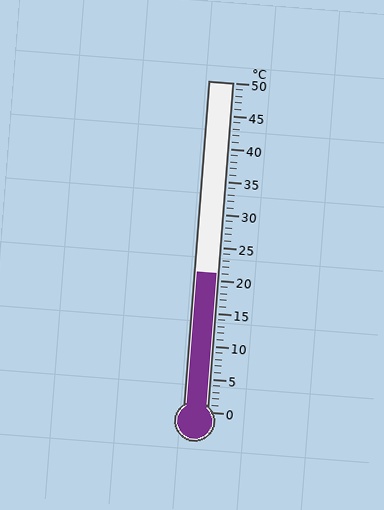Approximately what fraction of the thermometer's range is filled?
The thermometer is filled to approximately 40% of its range.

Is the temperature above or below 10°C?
The temperature is above 10°C.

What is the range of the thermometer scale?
The thermometer scale ranges from 0°C to 50°C.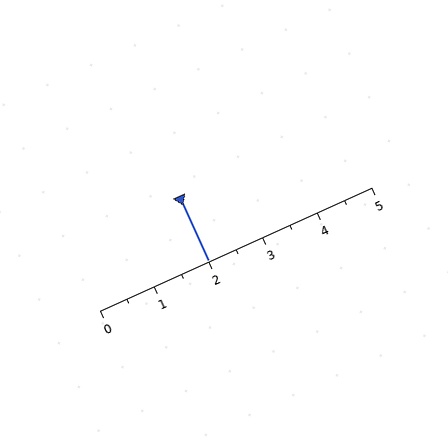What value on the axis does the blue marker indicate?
The marker indicates approximately 2.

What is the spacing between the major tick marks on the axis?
The major ticks are spaced 1 apart.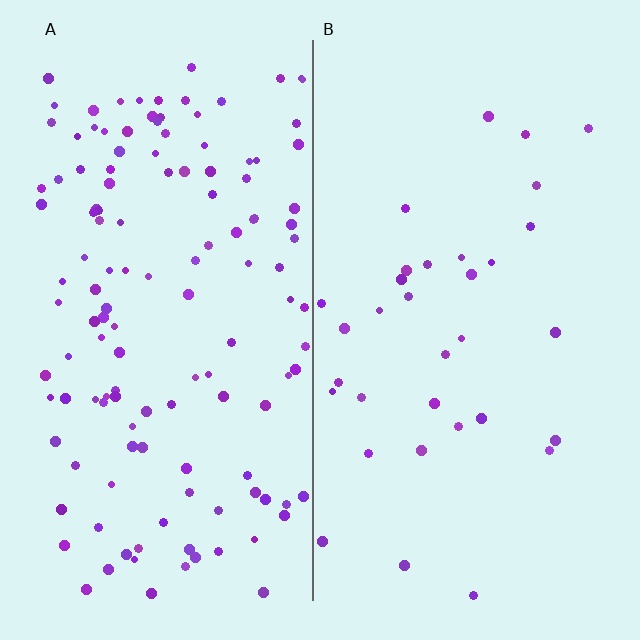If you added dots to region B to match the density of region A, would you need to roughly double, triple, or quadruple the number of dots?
Approximately quadruple.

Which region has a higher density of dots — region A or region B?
A (the left).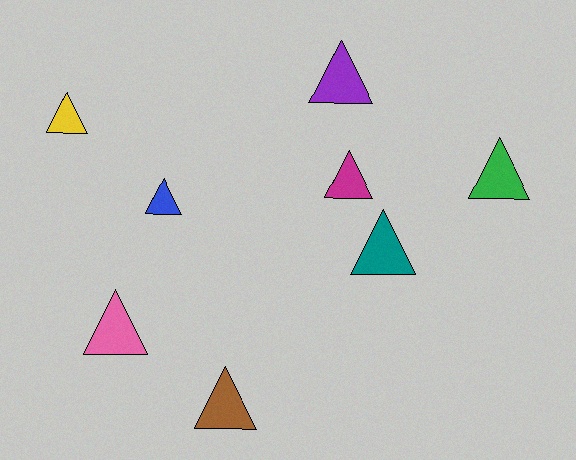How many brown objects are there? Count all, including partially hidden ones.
There is 1 brown object.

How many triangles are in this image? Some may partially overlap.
There are 8 triangles.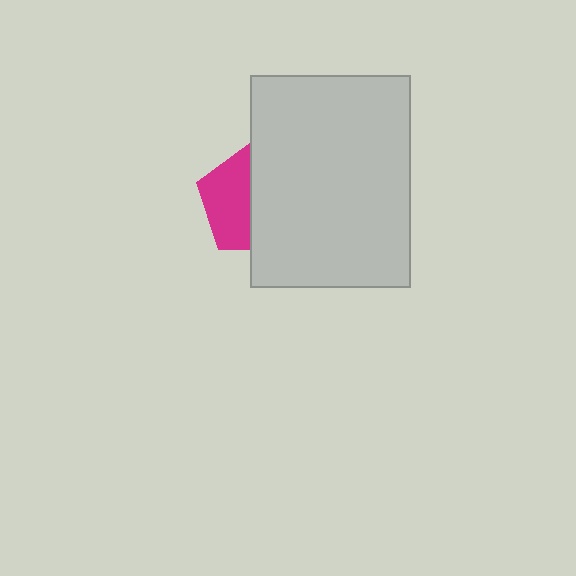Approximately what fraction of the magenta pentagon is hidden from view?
Roughly 55% of the magenta pentagon is hidden behind the light gray rectangle.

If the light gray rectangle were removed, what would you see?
You would see the complete magenta pentagon.